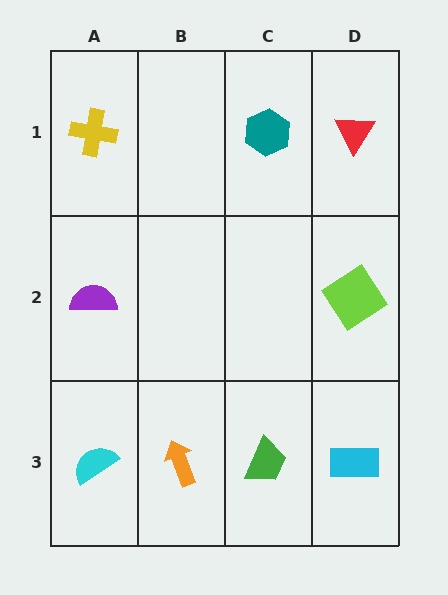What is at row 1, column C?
A teal hexagon.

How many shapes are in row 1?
3 shapes.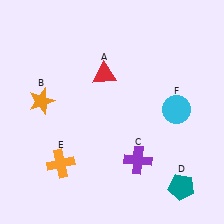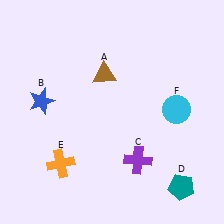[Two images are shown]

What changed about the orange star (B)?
In Image 1, B is orange. In Image 2, it changed to blue.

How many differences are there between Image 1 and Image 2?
There are 2 differences between the two images.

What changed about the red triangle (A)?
In Image 1, A is red. In Image 2, it changed to brown.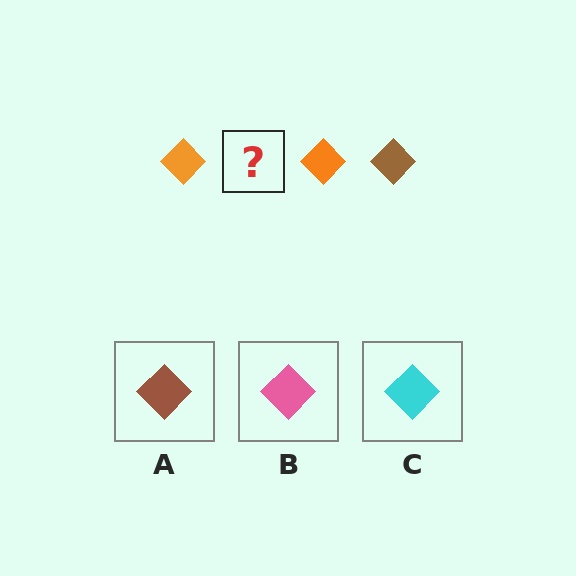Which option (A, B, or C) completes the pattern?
A.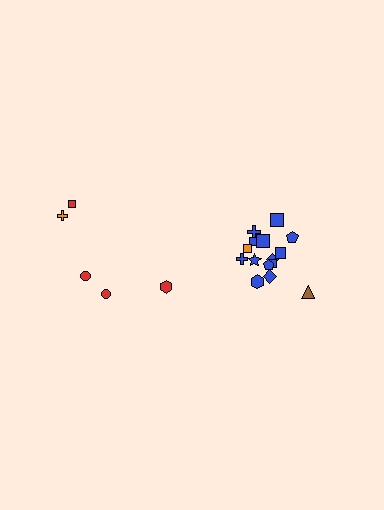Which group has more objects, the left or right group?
The right group.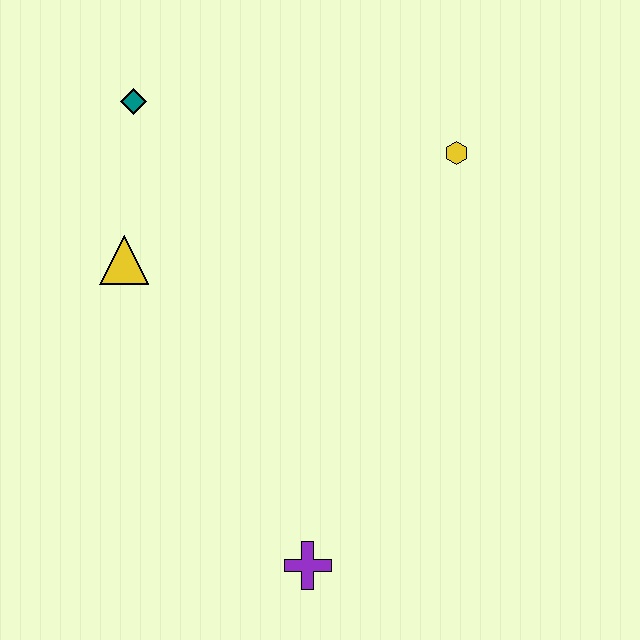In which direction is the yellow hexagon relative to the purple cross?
The yellow hexagon is above the purple cross.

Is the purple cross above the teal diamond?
No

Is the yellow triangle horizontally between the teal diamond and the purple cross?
No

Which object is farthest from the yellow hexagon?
The purple cross is farthest from the yellow hexagon.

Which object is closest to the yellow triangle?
The teal diamond is closest to the yellow triangle.